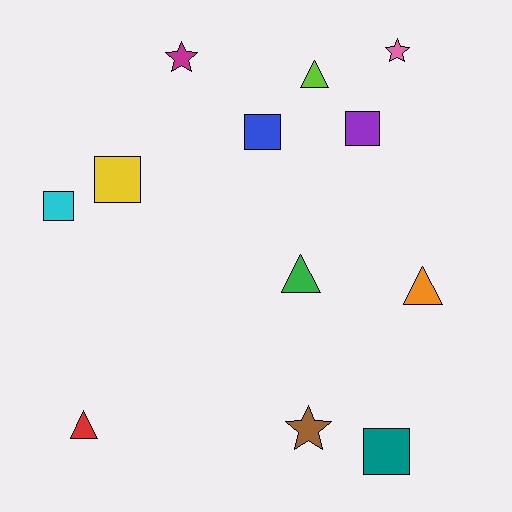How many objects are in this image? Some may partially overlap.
There are 12 objects.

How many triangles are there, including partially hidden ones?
There are 4 triangles.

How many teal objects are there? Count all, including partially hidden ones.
There is 1 teal object.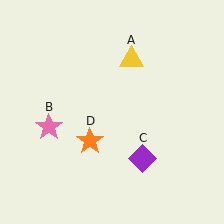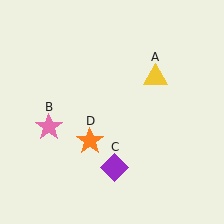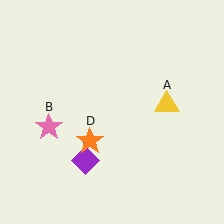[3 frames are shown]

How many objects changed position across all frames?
2 objects changed position: yellow triangle (object A), purple diamond (object C).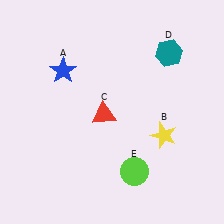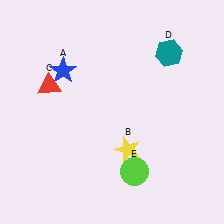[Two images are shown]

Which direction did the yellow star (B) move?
The yellow star (B) moved left.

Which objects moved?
The objects that moved are: the yellow star (B), the red triangle (C).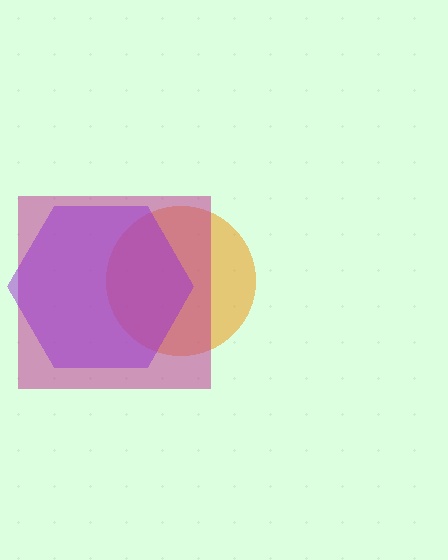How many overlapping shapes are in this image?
There are 3 overlapping shapes in the image.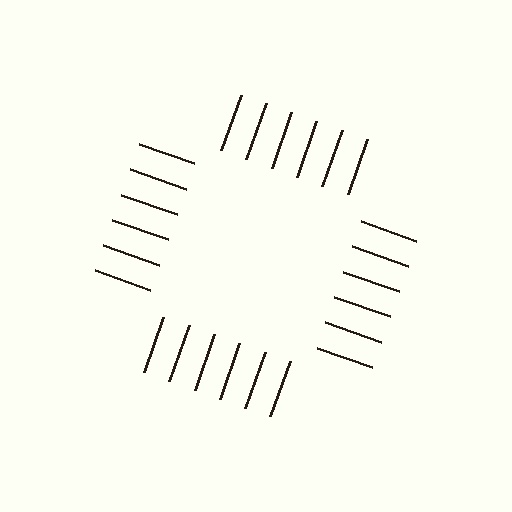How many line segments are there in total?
24 — 6 along each of the 4 edges.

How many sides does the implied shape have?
4 sides — the line-ends trace a square.